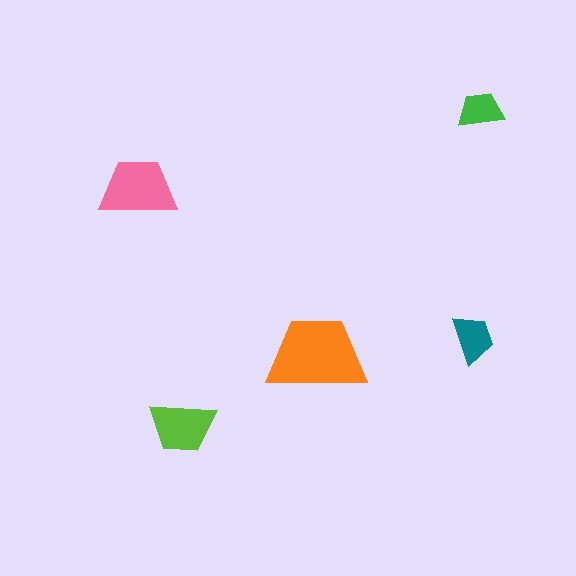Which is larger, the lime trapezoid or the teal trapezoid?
The lime one.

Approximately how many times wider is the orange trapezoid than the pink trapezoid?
About 1.5 times wider.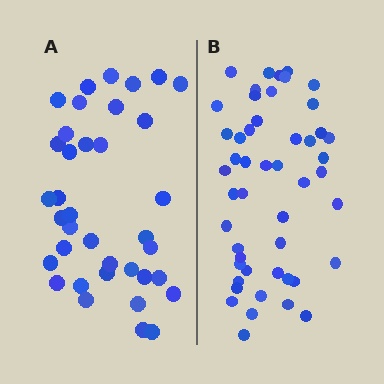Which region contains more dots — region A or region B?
Region B (the right region) has more dots.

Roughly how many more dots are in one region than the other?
Region B has roughly 12 or so more dots than region A.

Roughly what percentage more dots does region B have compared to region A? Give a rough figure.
About 30% more.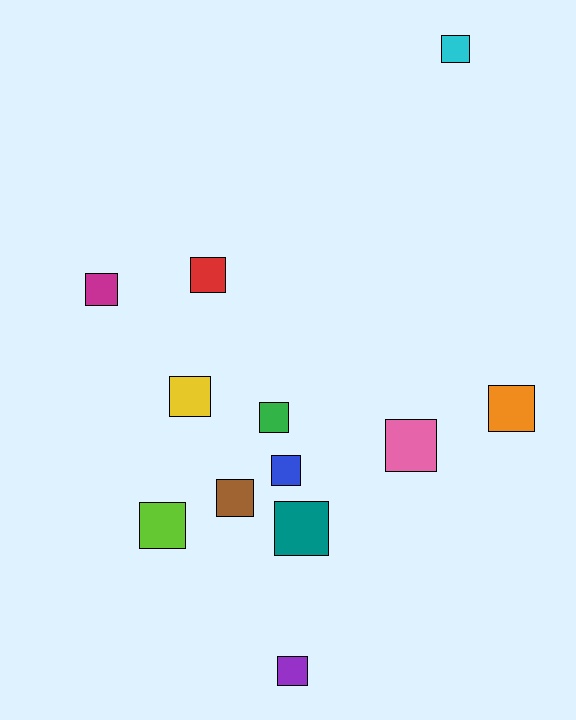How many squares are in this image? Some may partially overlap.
There are 12 squares.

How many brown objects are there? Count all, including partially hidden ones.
There is 1 brown object.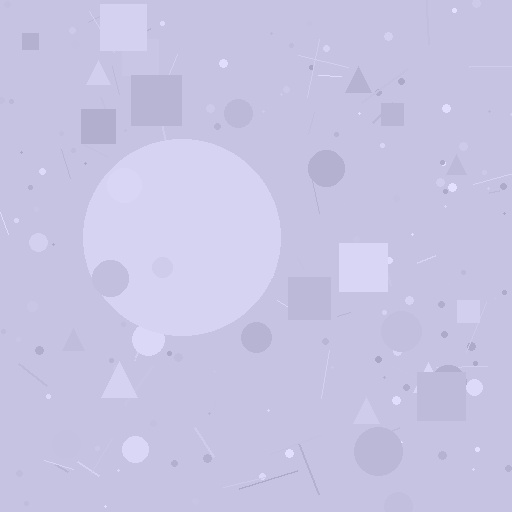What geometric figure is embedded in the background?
A circle is embedded in the background.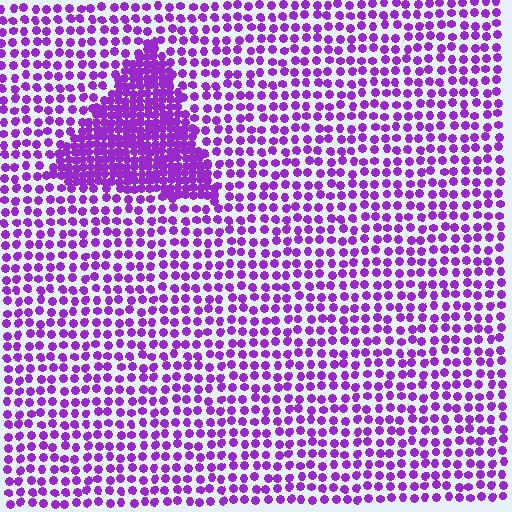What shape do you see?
I see a triangle.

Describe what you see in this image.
The image contains small purple elements arranged at two different densities. A triangle-shaped region is visible where the elements are more densely packed than the surrounding area.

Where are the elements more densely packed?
The elements are more densely packed inside the triangle boundary.